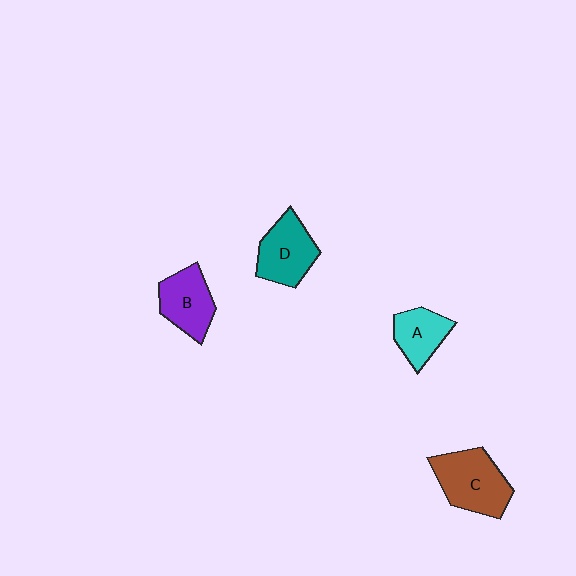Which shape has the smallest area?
Shape A (cyan).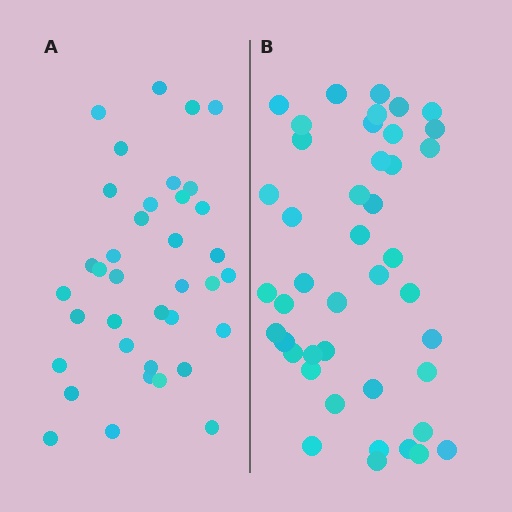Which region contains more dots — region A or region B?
Region B (the right region) has more dots.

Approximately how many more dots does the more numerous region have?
Region B has about 6 more dots than region A.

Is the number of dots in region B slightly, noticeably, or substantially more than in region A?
Region B has only slightly more — the two regions are fairly close. The ratio is roughly 1.2 to 1.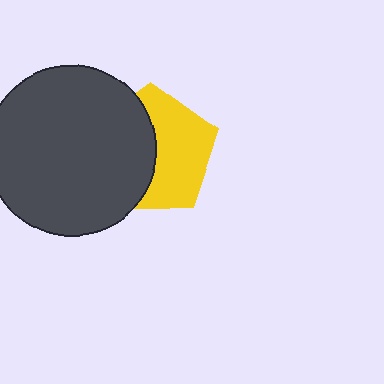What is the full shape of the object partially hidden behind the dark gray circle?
The partially hidden object is a yellow pentagon.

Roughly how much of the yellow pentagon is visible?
About half of it is visible (roughly 52%).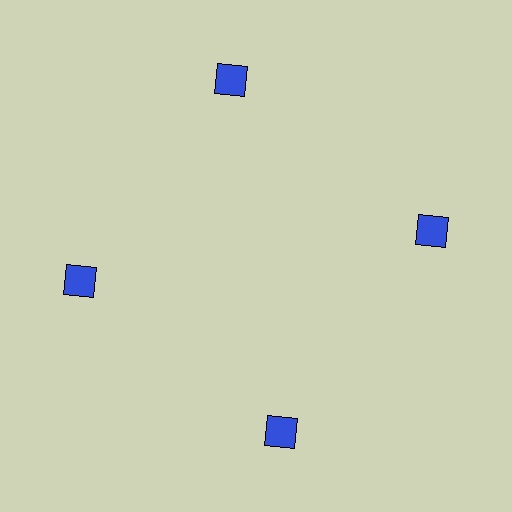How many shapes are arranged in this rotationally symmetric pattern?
There are 4 shapes, arranged in 4 groups of 1.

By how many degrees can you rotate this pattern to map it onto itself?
The pattern maps onto itself every 90 degrees of rotation.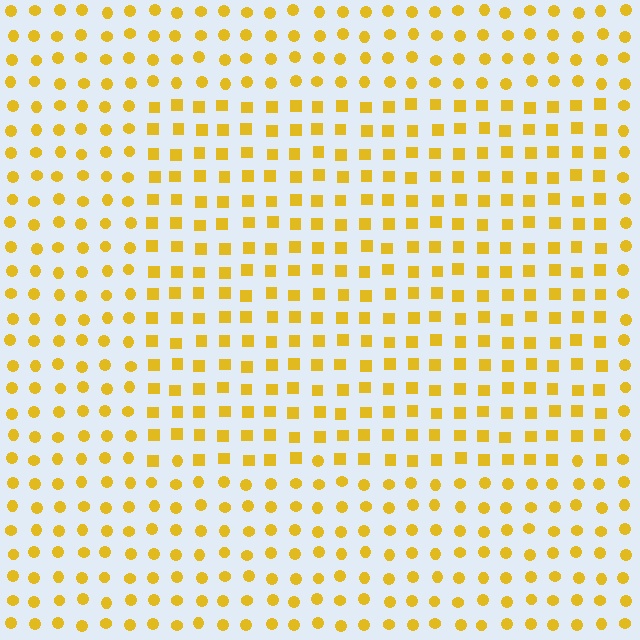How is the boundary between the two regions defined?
The boundary is defined by a change in element shape: squares inside vs. circles outside. All elements share the same color and spacing.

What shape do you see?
I see a rectangle.